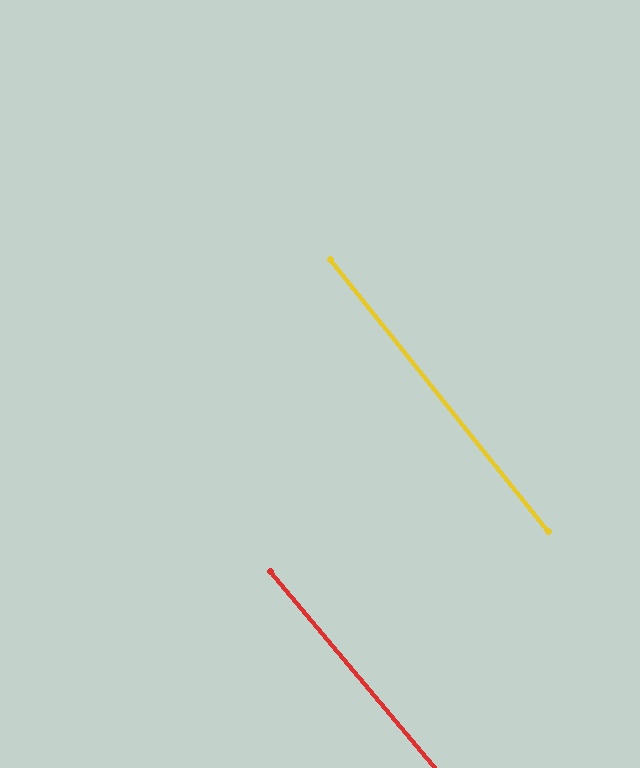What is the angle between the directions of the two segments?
Approximately 1 degree.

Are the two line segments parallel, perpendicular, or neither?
Parallel — their directions differ by only 1.3°.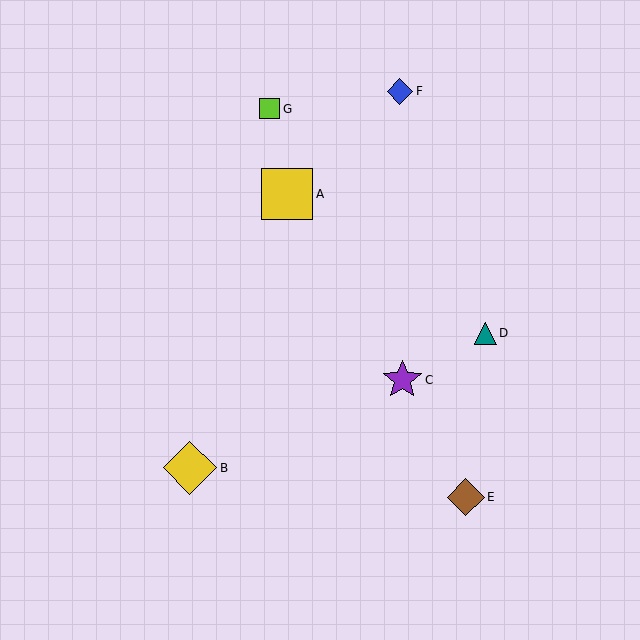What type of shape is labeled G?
Shape G is a lime square.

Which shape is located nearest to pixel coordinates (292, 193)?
The yellow square (labeled A) at (287, 194) is nearest to that location.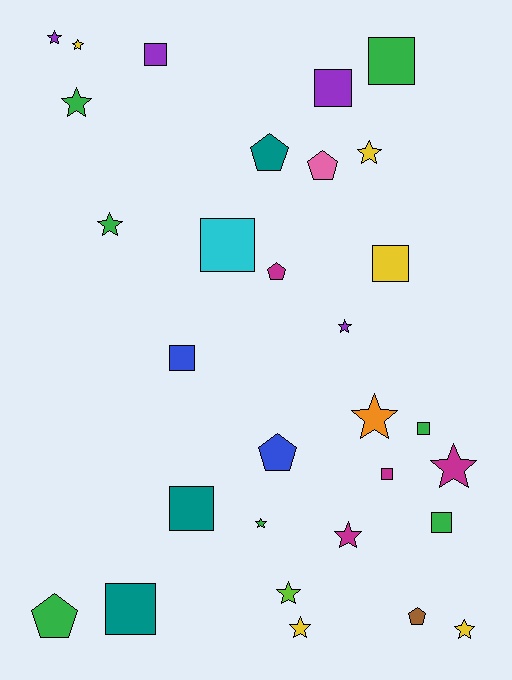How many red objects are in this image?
There are no red objects.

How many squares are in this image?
There are 11 squares.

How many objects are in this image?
There are 30 objects.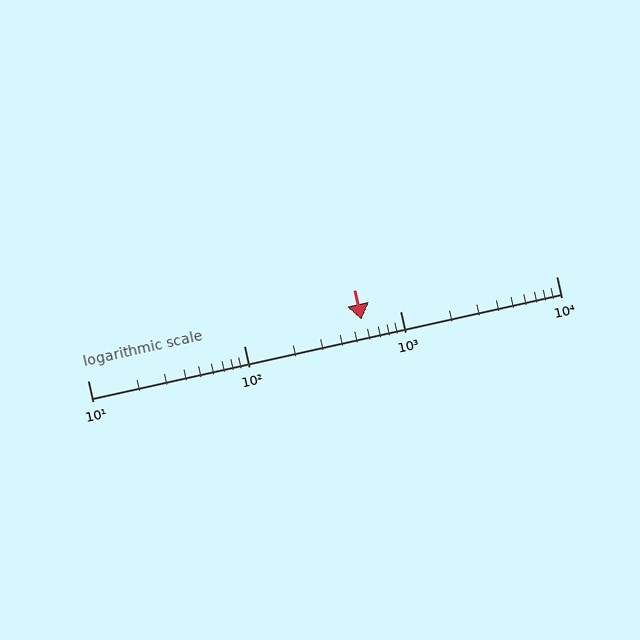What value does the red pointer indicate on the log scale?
The pointer indicates approximately 570.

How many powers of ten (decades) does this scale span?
The scale spans 3 decades, from 10 to 10000.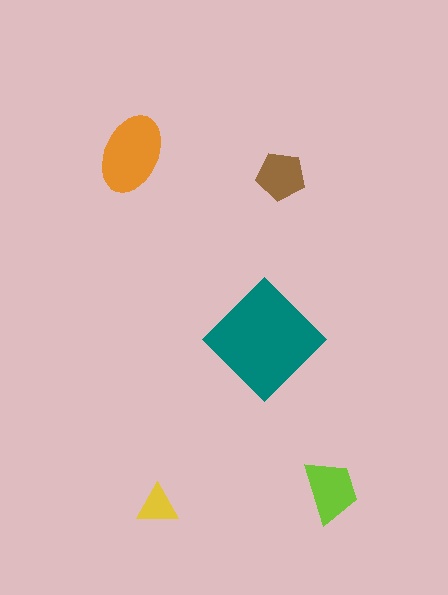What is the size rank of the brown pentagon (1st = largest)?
4th.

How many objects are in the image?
There are 5 objects in the image.